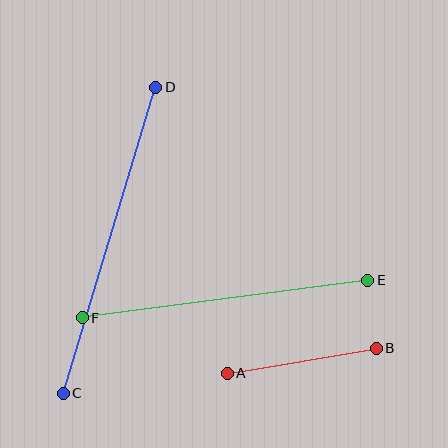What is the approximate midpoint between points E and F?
The midpoint is at approximately (225, 299) pixels.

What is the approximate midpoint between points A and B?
The midpoint is at approximately (302, 361) pixels.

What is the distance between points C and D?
The distance is approximately 320 pixels.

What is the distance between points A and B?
The distance is approximately 151 pixels.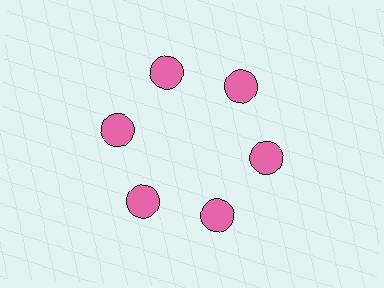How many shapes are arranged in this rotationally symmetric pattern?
There are 6 shapes, arranged in 6 groups of 1.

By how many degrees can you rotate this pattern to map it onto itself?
The pattern maps onto itself every 60 degrees of rotation.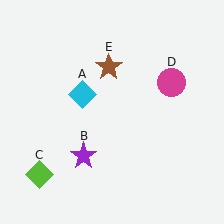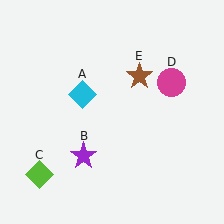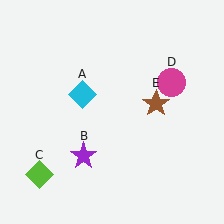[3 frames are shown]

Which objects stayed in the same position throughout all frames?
Cyan diamond (object A) and purple star (object B) and lime diamond (object C) and magenta circle (object D) remained stationary.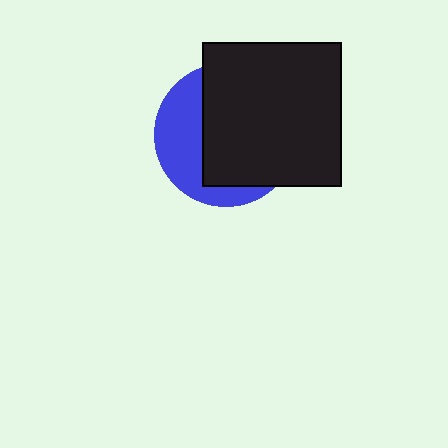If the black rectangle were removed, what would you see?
You would see the complete blue circle.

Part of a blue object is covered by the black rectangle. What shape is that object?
It is a circle.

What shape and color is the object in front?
The object in front is a black rectangle.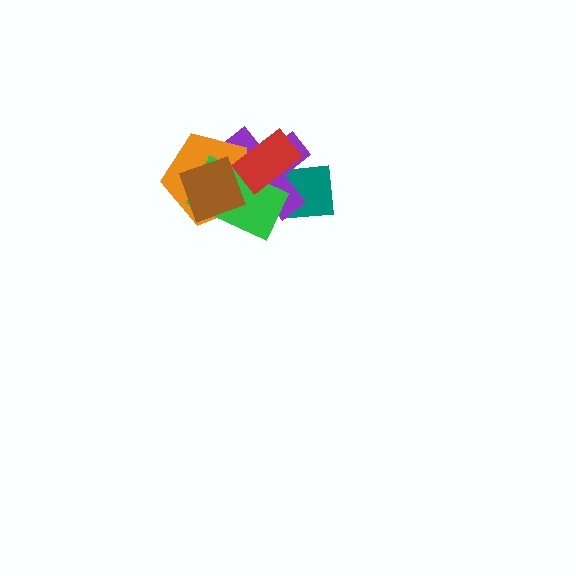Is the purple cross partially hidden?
Yes, it is partially covered by another shape.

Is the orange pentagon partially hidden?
Yes, it is partially covered by another shape.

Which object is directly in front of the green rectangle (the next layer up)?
The red rectangle is directly in front of the green rectangle.